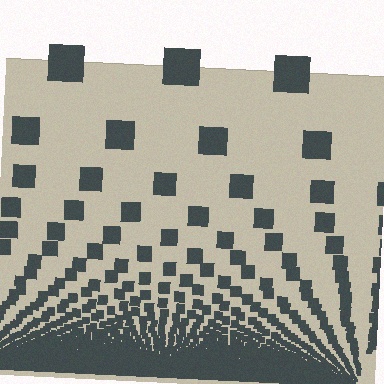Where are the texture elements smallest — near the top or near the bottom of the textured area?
Near the bottom.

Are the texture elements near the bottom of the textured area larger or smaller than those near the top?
Smaller. The gradient is inverted — elements near the bottom are smaller and denser.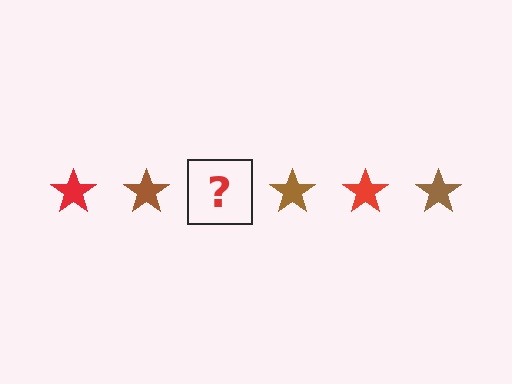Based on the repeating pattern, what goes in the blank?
The blank should be a red star.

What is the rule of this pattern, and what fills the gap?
The rule is that the pattern cycles through red, brown stars. The gap should be filled with a red star.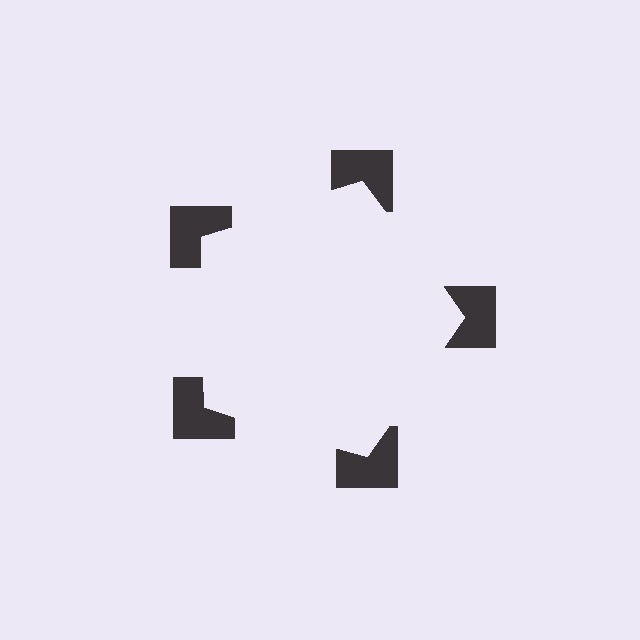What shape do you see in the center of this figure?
An illusory pentagon — its edges are inferred from the aligned wedge cuts in the notched squares, not physically drawn.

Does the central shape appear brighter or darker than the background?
It typically appears slightly brighter than the background, even though no actual brightness change is drawn.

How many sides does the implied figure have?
5 sides.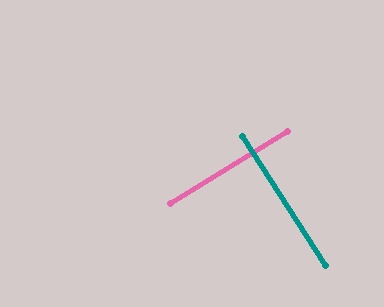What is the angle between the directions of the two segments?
Approximately 89 degrees.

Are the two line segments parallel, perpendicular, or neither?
Perpendicular — they meet at approximately 89°.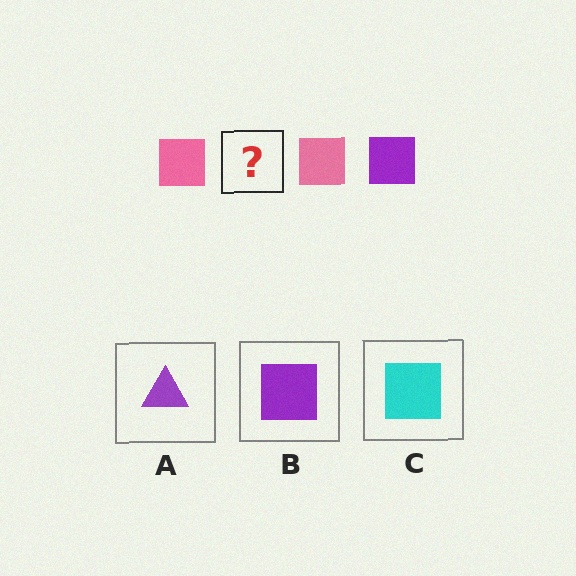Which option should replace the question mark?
Option B.